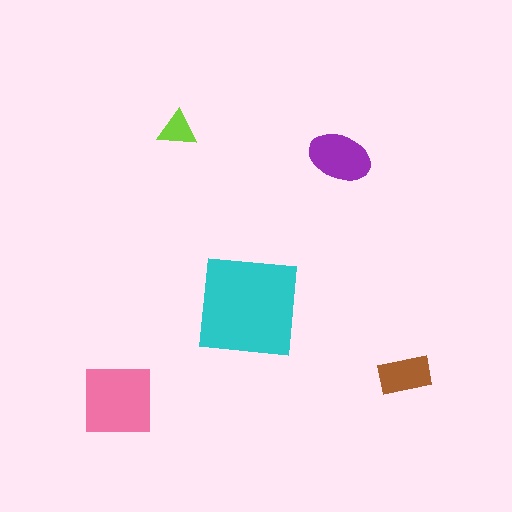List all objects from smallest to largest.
The lime triangle, the brown rectangle, the purple ellipse, the pink square, the cyan square.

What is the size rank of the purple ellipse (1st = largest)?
3rd.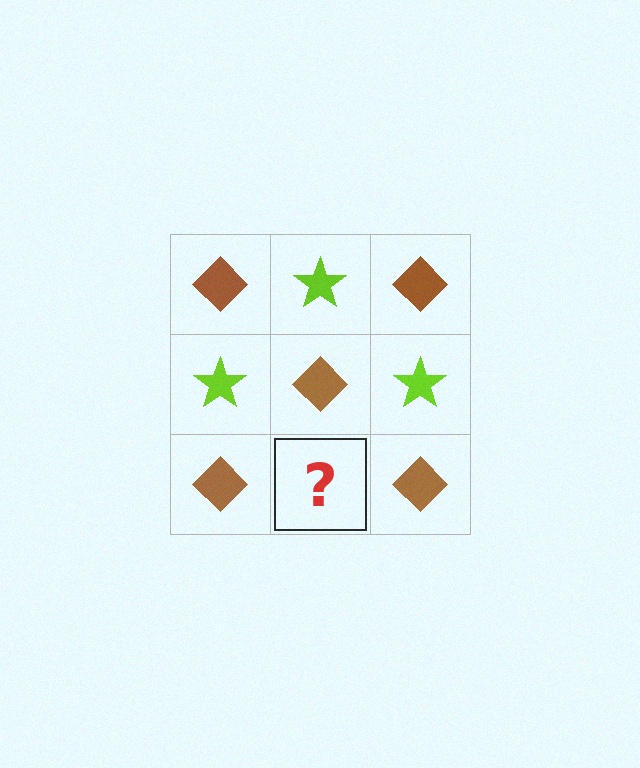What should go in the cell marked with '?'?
The missing cell should contain a lime star.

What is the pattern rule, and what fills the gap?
The rule is that it alternates brown diamond and lime star in a checkerboard pattern. The gap should be filled with a lime star.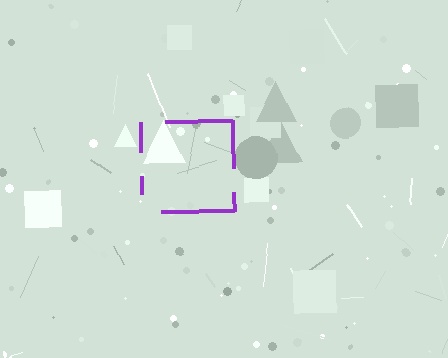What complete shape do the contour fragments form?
The contour fragments form a square.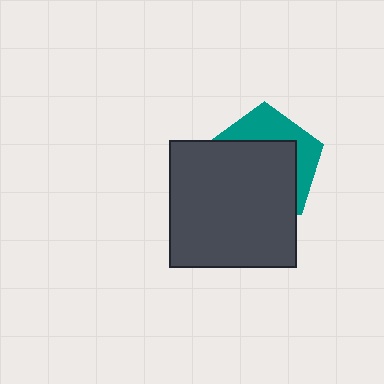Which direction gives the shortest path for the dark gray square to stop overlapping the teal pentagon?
Moving down gives the shortest separation.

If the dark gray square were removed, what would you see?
You would see the complete teal pentagon.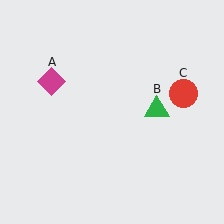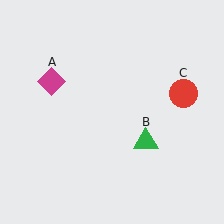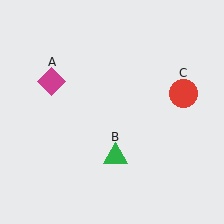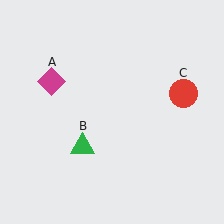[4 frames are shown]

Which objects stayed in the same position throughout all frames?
Magenta diamond (object A) and red circle (object C) remained stationary.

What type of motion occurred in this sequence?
The green triangle (object B) rotated clockwise around the center of the scene.